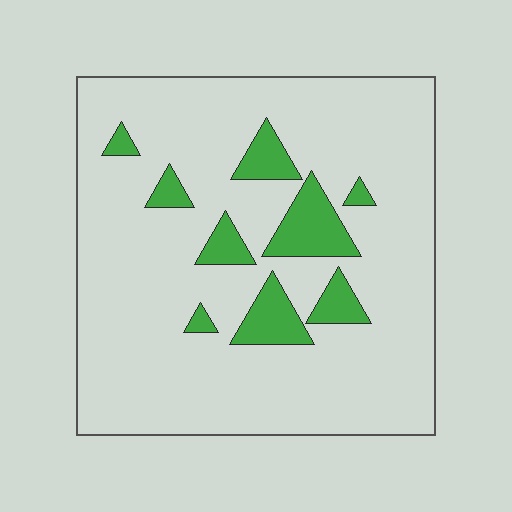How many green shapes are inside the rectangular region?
9.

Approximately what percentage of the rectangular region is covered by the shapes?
Approximately 15%.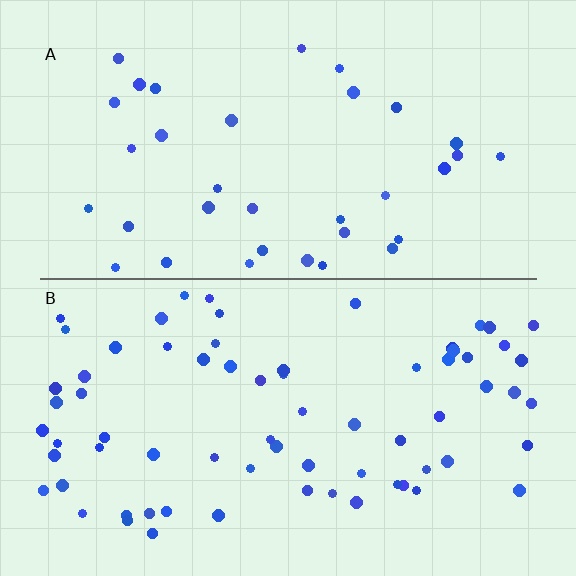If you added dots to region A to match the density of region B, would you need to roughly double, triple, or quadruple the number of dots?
Approximately double.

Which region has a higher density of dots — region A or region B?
B (the bottom).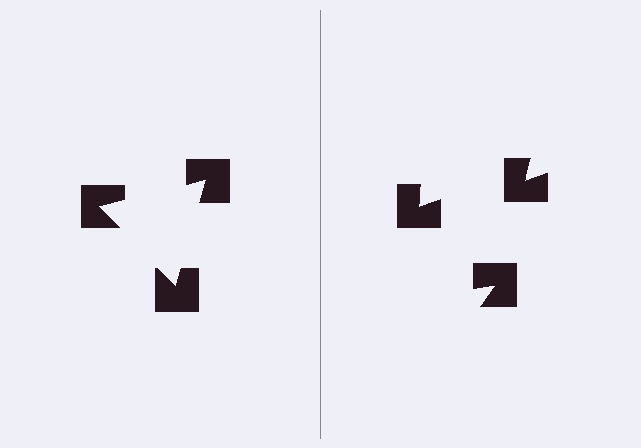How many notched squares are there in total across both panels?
6 — 3 on each side.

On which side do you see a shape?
An illusory triangle appears on the left side. On the right side the wedge cuts are rotated, so no coherent shape forms.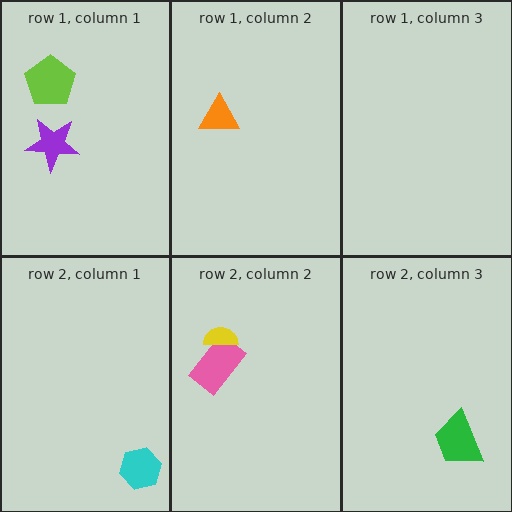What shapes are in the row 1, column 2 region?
The orange triangle.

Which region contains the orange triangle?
The row 1, column 2 region.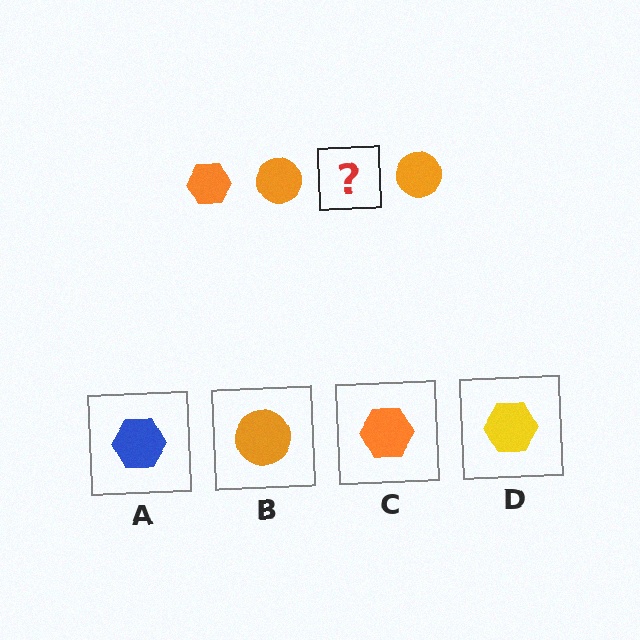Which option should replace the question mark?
Option C.